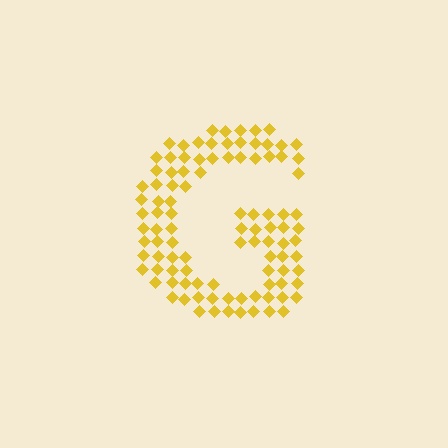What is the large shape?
The large shape is the letter G.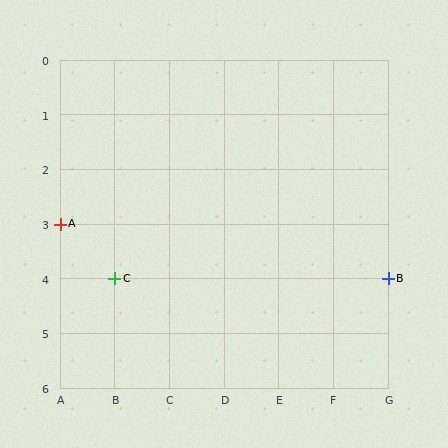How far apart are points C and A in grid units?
Points C and A are 1 column and 1 row apart (about 1.4 grid units diagonally).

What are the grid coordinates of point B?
Point B is at grid coordinates (G, 4).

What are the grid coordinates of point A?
Point A is at grid coordinates (A, 3).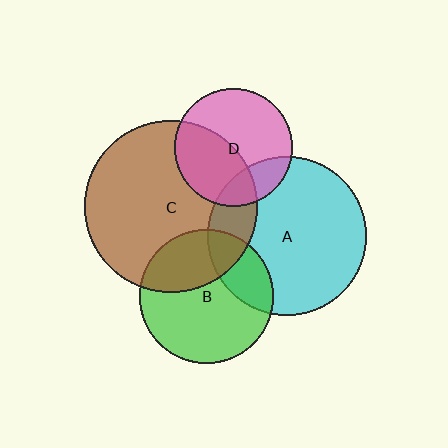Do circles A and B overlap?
Yes.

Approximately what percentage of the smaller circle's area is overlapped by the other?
Approximately 25%.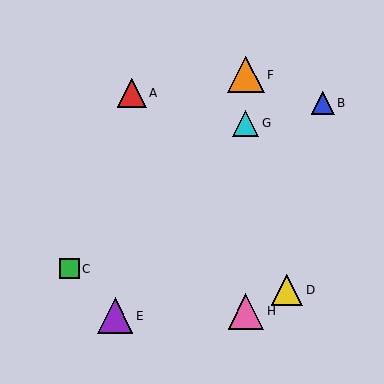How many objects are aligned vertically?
3 objects (F, G, H) are aligned vertically.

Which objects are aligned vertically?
Objects F, G, H are aligned vertically.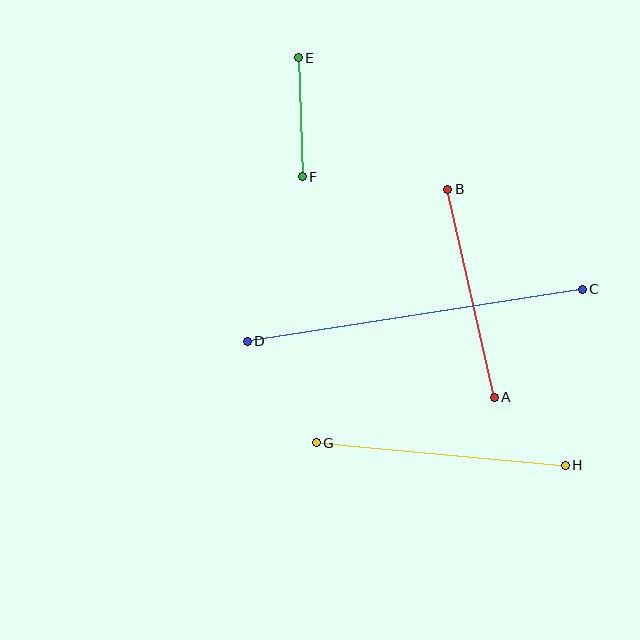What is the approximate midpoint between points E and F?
The midpoint is at approximately (300, 117) pixels.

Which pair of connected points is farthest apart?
Points C and D are farthest apart.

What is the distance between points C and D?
The distance is approximately 339 pixels.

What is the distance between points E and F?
The distance is approximately 119 pixels.